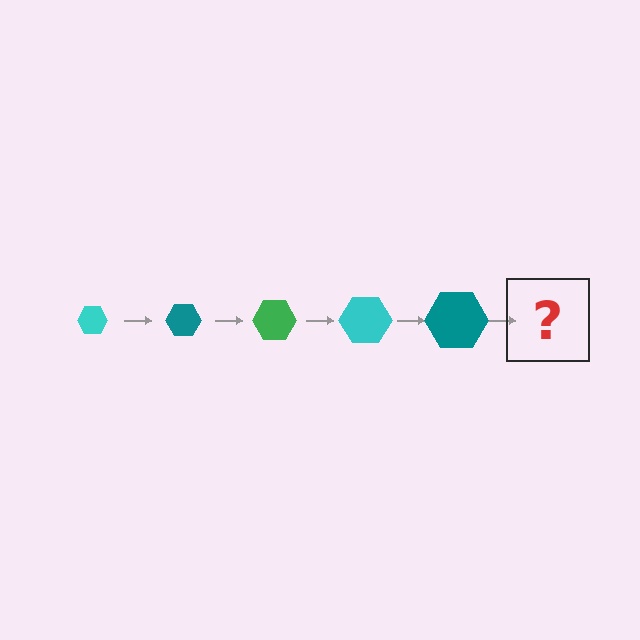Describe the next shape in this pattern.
It should be a green hexagon, larger than the previous one.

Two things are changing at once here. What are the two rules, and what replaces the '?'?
The two rules are that the hexagon grows larger each step and the color cycles through cyan, teal, and green. The '?' should be a green hexagon, larger than the previous one.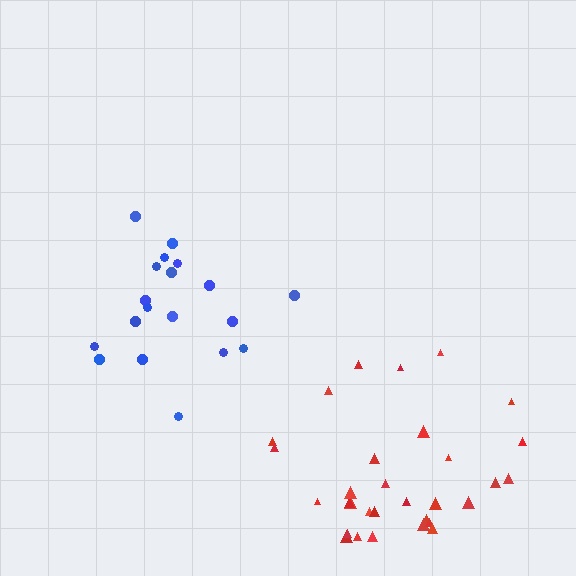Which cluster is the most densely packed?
Red.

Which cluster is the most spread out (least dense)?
Blue.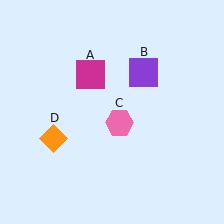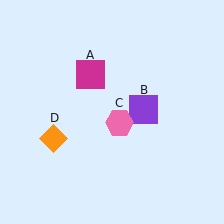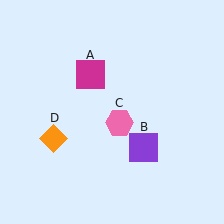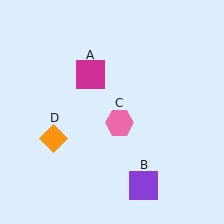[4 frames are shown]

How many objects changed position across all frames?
1 object changed position: purple square (object B).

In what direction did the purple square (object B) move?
The purple square (object B) moved down.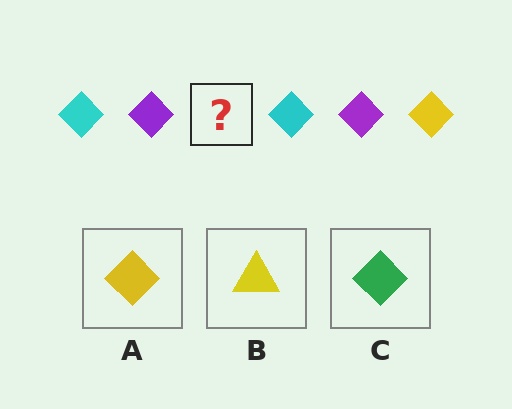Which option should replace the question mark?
Option A.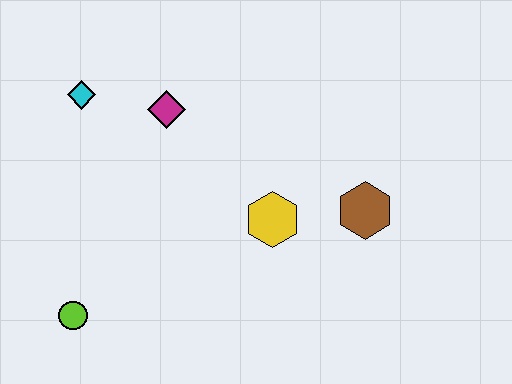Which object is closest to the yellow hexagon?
The brown hexagon is closest to the yellow hexagon.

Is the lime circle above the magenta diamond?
No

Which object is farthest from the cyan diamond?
The brown hexagon is farthest from the cyan diamond.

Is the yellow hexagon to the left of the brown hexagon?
Yes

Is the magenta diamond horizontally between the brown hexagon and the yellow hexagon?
No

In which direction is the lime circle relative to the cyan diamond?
The lime circle is below the cyan diamond.